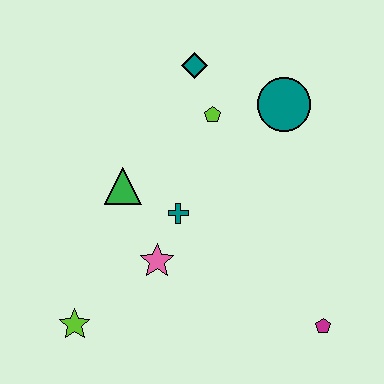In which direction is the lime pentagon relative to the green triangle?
The lime pentagon is to the right of the green triangle.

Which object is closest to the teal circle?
The lime pentagon is closest to the teal circle.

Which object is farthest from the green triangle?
The magenta pentagon is farthest from the green triangle.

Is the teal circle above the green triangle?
Yes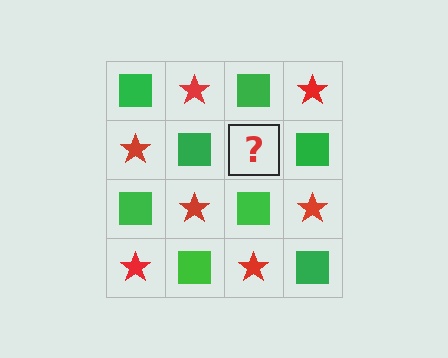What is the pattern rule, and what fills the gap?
The rule is that it alternates green square and red star in a checkerboard pattern. The gap should be filled with a red star.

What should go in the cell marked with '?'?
The missing cell should contain a red star.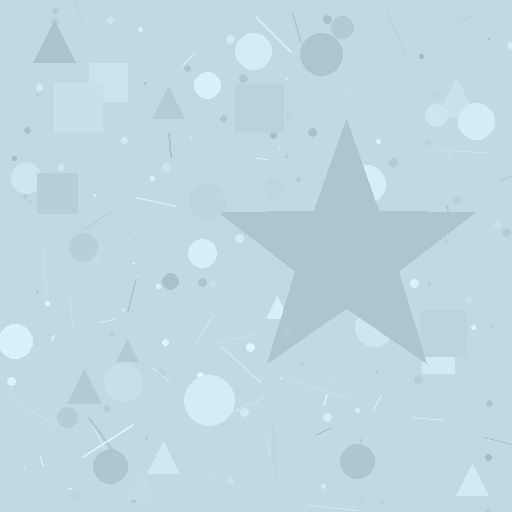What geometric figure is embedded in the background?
A star is embedded in the background.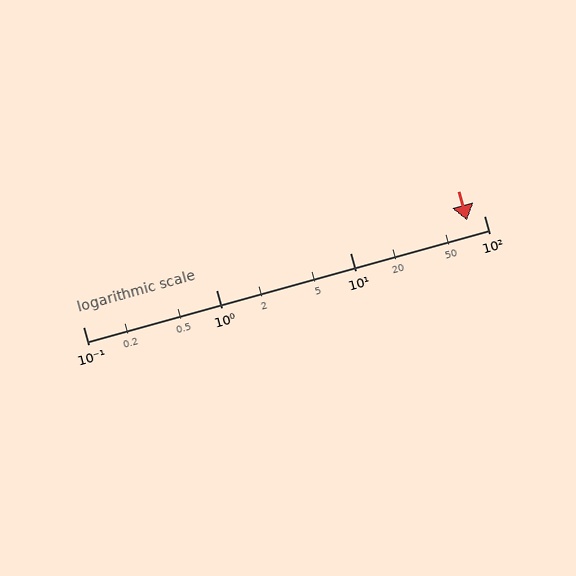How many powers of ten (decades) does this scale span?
The scale spans 3 decades, from 0.1 to 100.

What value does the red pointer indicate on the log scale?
The pointer indicates approximately 75.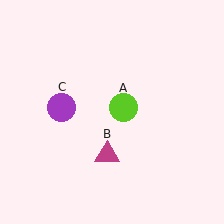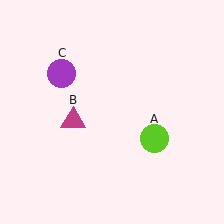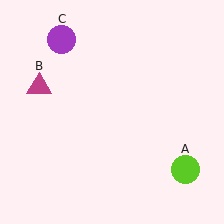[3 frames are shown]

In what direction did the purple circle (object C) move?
The purple circle (object C) moved up.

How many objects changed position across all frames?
3 objects changed position: lime circle (object A), magenta triangle (object B), purple circle (object C).